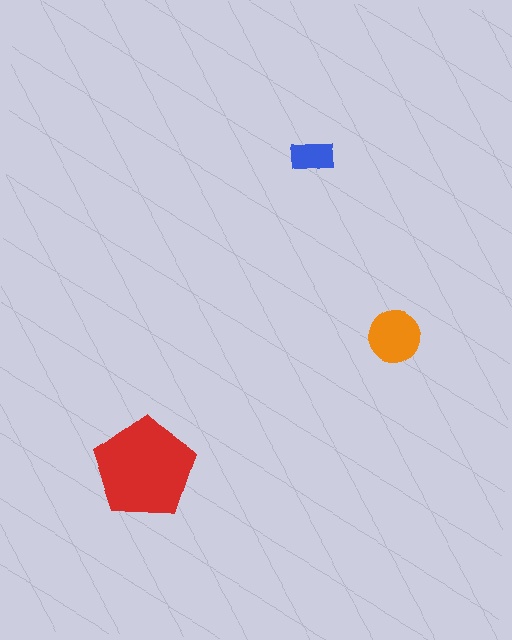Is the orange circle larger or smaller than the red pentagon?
Smaller.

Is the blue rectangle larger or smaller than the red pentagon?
Smaller.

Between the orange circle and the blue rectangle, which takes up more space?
The orange circle.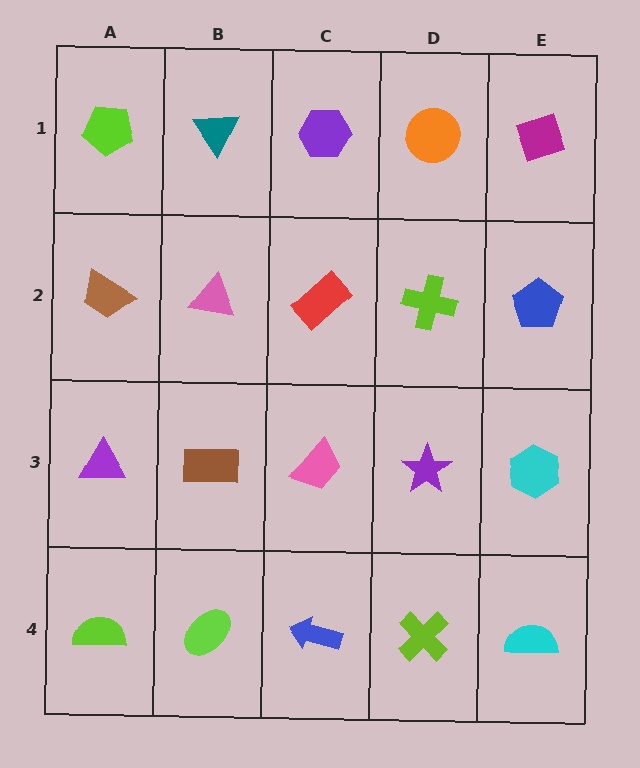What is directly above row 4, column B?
A brown rectangle.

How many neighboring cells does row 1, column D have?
3.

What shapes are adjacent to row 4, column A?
A purple triangle (row 3, column A), a lime ellipse (row 4, column B).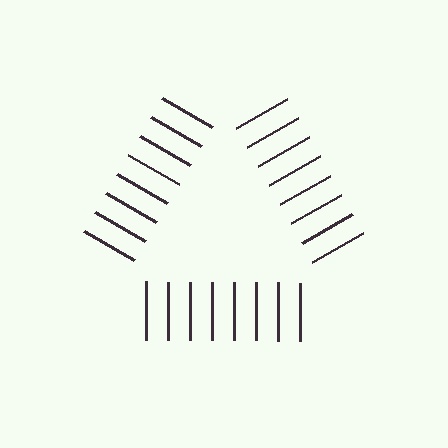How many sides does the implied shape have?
3 sides — the line-ends trace a triangle.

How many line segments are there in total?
24 — 8 along each of the 3 edges.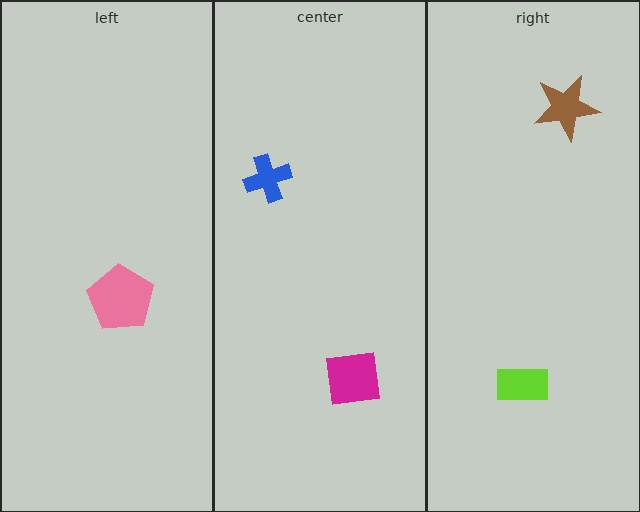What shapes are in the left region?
The pink pentagon.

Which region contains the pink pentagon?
The left region.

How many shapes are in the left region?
1.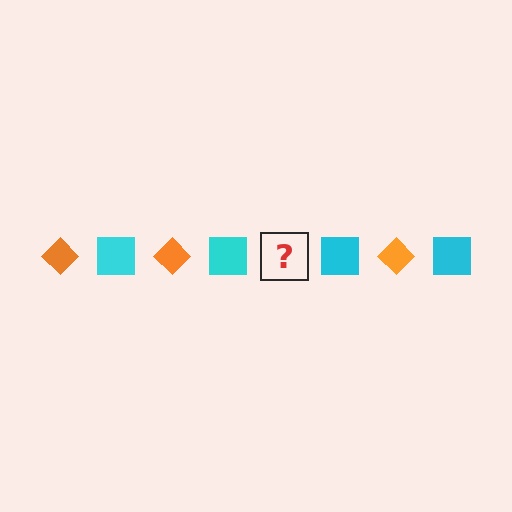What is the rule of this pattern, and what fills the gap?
The rule is that the pattern alternates between orange diamond and cyan square. The gap should be filled with an orange diamond.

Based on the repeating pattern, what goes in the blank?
The blank should be an orange diamond.